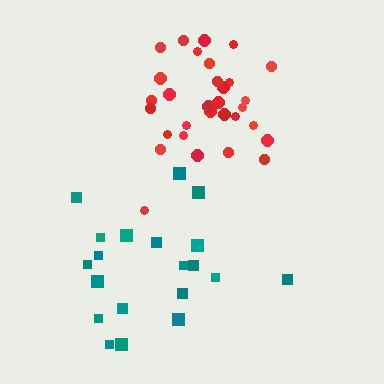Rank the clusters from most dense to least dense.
red, teal.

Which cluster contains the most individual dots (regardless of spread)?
Red (31).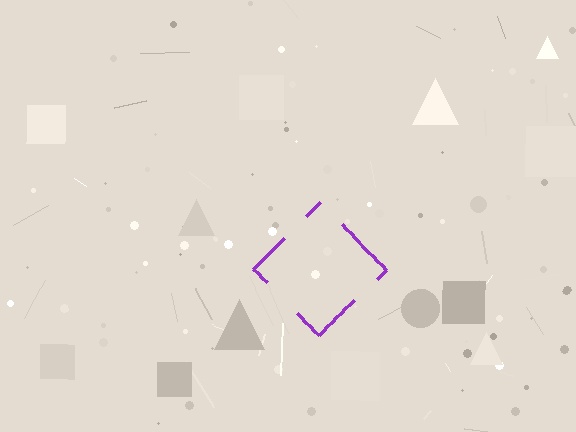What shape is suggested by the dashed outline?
The dashed outline suggests a diamond.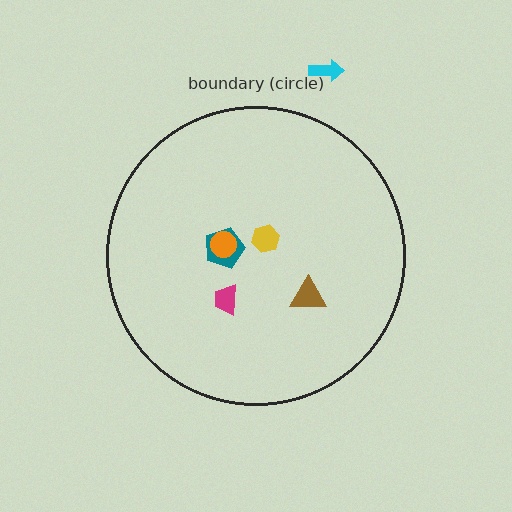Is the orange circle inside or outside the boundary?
Inside.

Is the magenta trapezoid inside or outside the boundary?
Inside.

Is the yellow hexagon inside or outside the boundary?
Inside.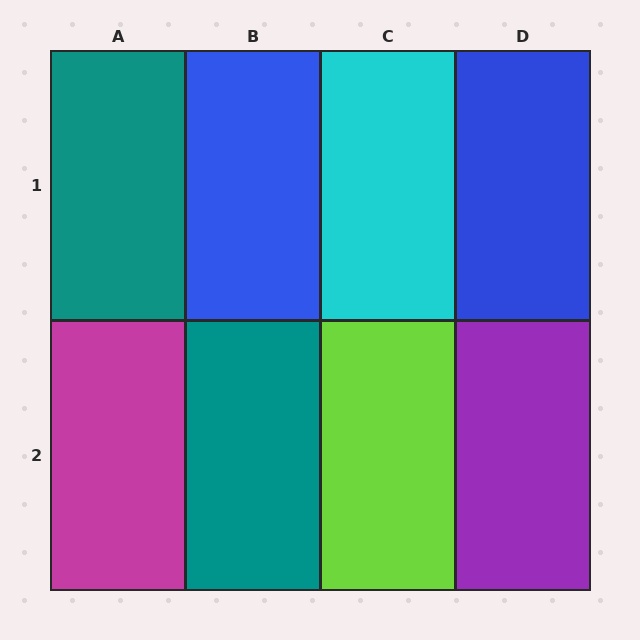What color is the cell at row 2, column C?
Lime.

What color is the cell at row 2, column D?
Purple.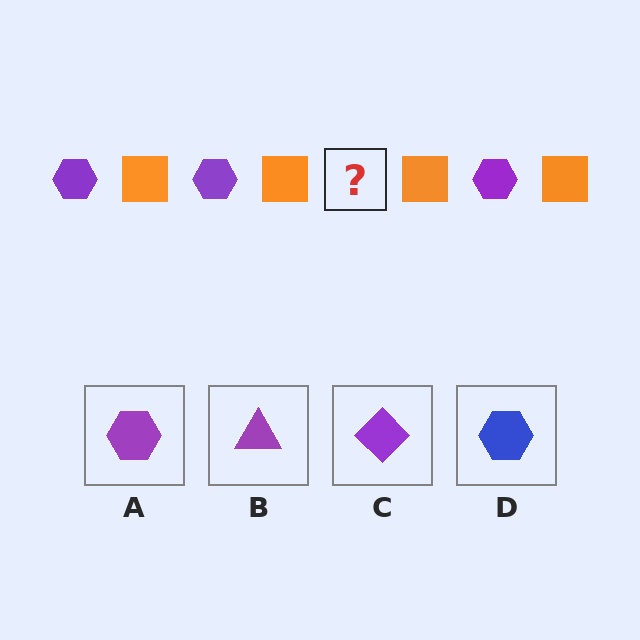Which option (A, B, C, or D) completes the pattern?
A.